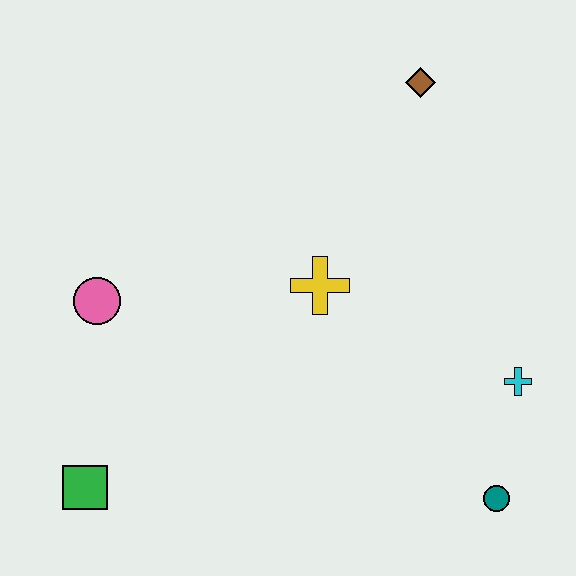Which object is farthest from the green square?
The brown diamond is farthest from the green square.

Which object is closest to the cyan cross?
The teal circle is closest to the cyan cross.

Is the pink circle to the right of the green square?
Yes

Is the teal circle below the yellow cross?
Yes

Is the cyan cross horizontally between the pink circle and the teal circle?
No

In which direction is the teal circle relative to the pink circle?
The teal circle is to the right of the pink circle.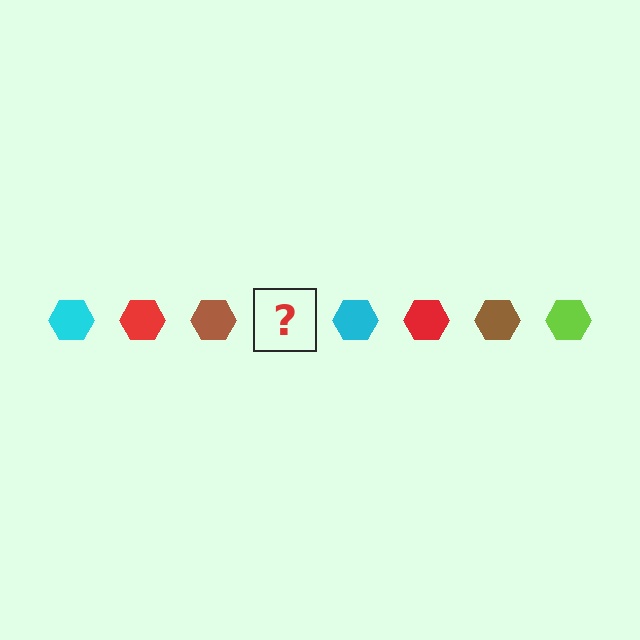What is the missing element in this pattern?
The missing element is a lime hexagon.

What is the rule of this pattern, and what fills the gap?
The rule is that the pattern cycles through cyan, red, brown, lime hexagons. The gap should be filled with a lime hexagon.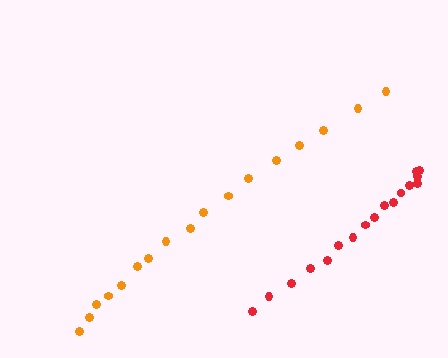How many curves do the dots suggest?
There are 2 distinct paths.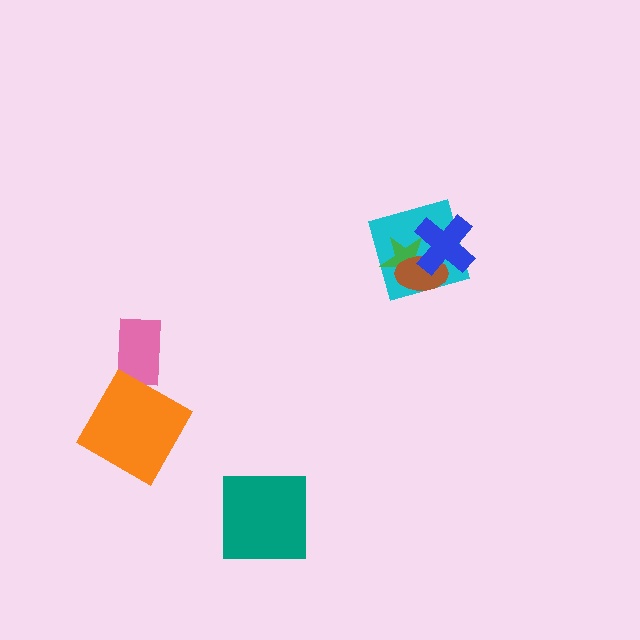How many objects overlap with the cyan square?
3 objects overlap with the cyan square.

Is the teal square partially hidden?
No, no other shape covers it.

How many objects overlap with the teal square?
0 objects overlap with the teal square.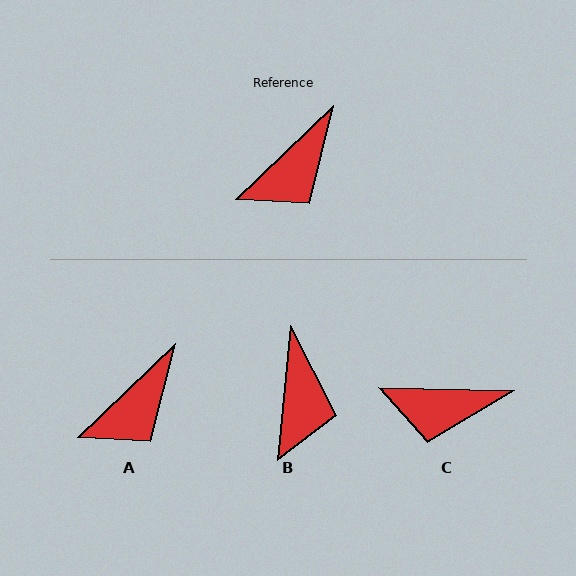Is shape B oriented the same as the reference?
No, it is off by about 41 degrees.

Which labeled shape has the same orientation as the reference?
A.